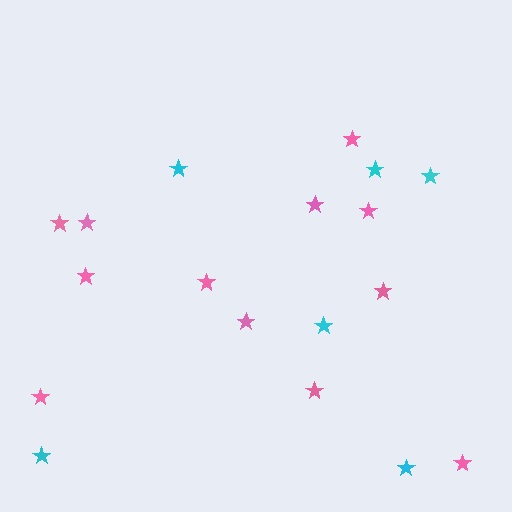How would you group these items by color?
There are 2 groups: one group of pink stars (12) and one group of cyan stars (6).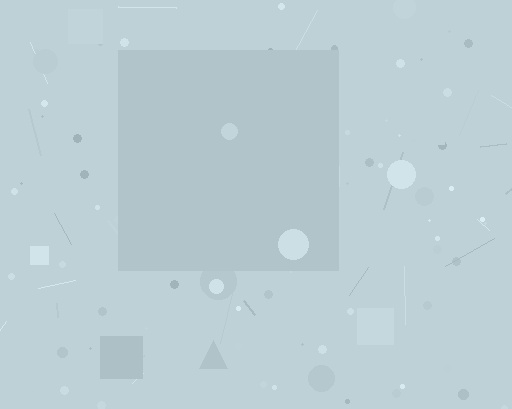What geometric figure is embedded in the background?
A square is embedded in the background.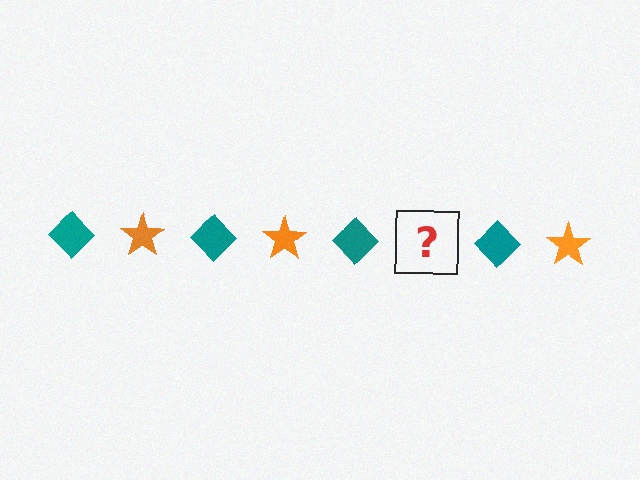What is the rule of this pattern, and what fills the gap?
The rule is that the pattern alternates between teal diamond and orange star. The gap should be filled with an orange star.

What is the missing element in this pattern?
The missing element is an orange star.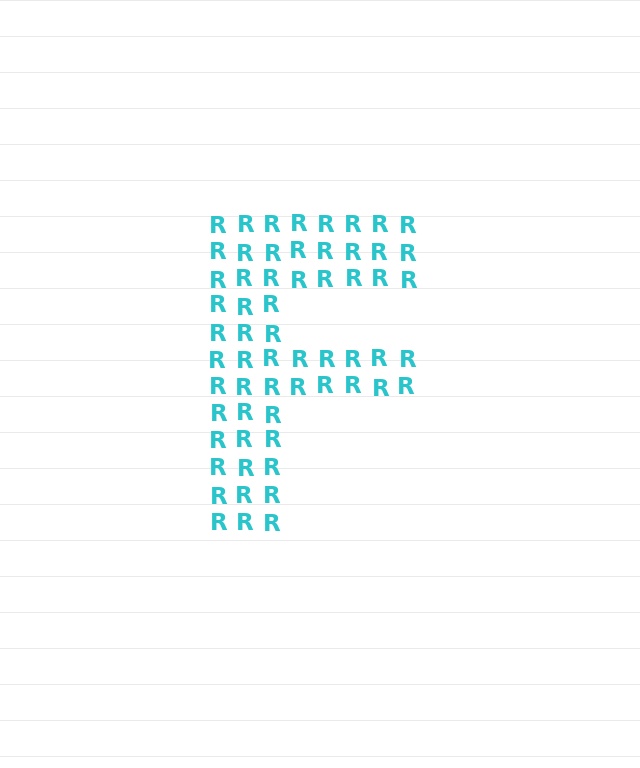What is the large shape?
The large shape is the letter F.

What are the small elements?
The small elements are letter R's.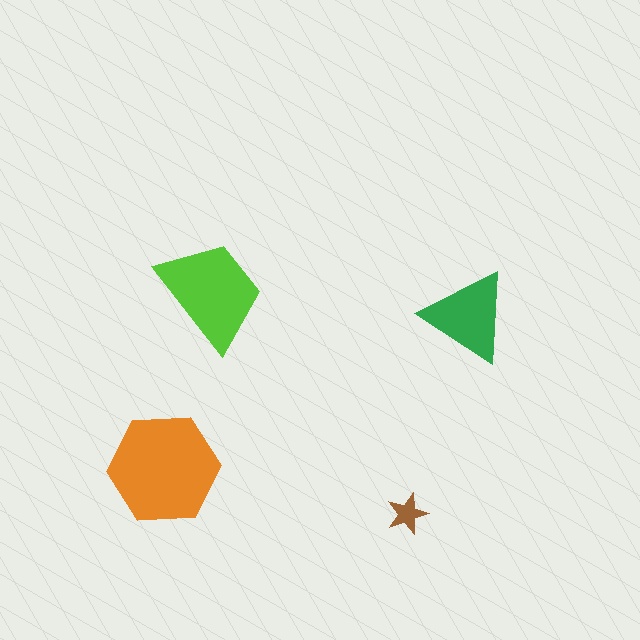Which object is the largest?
The orange hexagon.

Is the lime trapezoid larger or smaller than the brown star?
Larger.